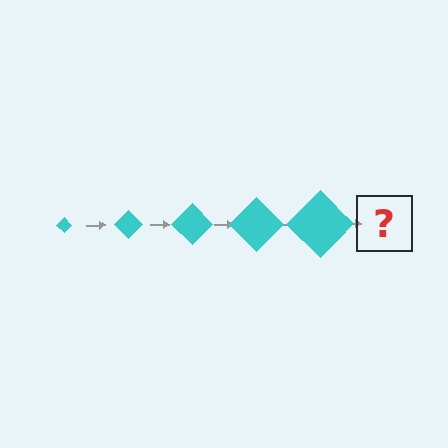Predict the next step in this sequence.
The next step is a cyan diamond, larger than the previous one.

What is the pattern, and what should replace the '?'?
The pattern is that the diamond gets progressively larger each step. The '?' should be a cyan diamond, larger than the previous one.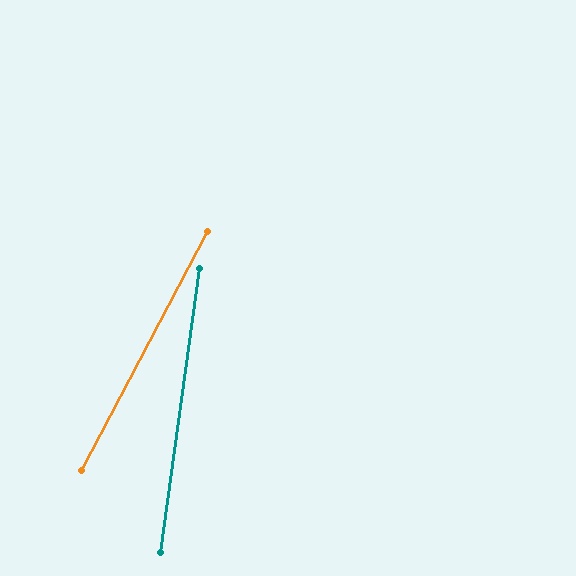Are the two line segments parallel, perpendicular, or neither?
Neither parallel nor perpendicular — they differ by about 20°.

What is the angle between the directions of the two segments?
Approximately 20 degrees.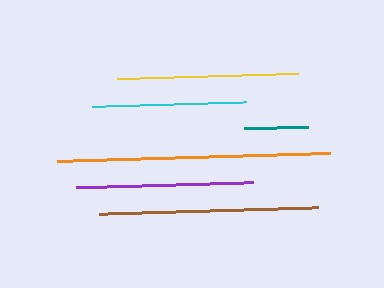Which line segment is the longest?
The orange line is the longest at approximately 274 pixels.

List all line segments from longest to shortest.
From longest to shortest: orange, brown, yellow, purple, cyan, teal.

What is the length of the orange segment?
The orange segment is approximately 274 pixels long.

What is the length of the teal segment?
The teal segment is approximately 64 pixels long.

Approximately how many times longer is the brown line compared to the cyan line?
The brown line is approximately 1.4 times the length of the cyan line.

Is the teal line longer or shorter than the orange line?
The orange line is longer than the teal line.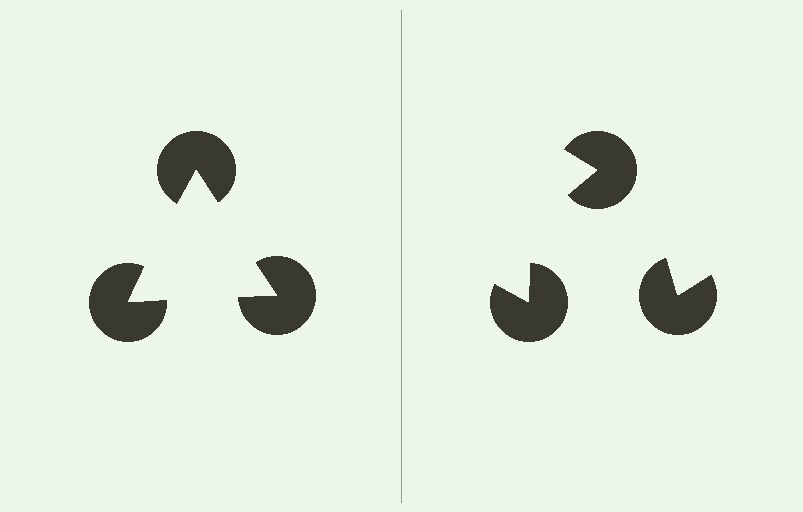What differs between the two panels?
The pac-man discs are positioned identically on both sides; only the wedge orientations differ. On the left they align to a triangle; on the right they are misaligned.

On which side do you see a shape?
An illusory triangle appears on the left side. On the right side the wedge cuts are rotated, so no coherent shape forms.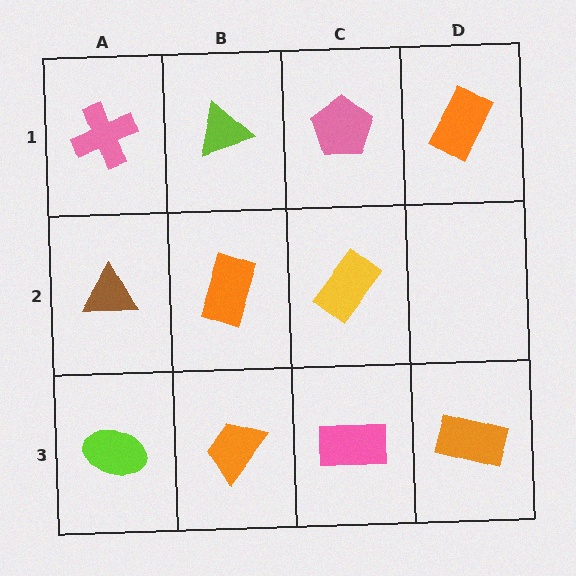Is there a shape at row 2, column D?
No, that cell is empty.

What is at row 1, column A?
A pink cross.